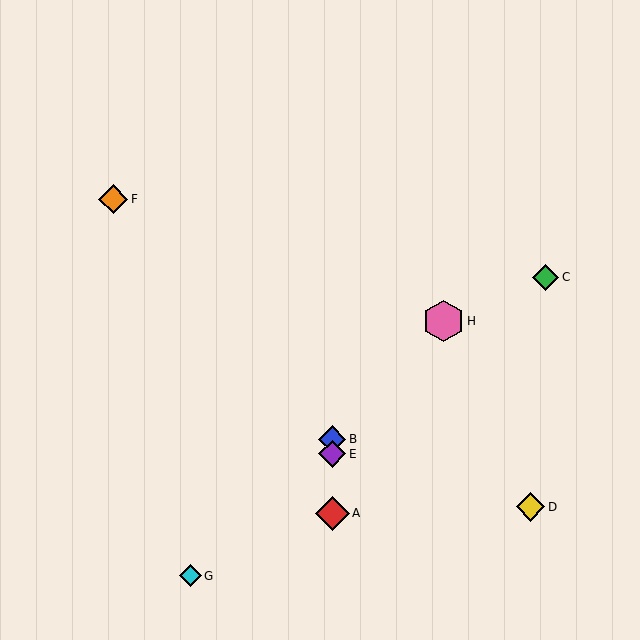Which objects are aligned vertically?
Objects A, B, E are aligned vertically.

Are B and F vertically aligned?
No, B is at x≈332 and F is at x≈113.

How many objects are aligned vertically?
3 objects (A, B, E) are aligned vertically.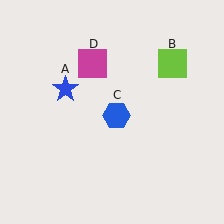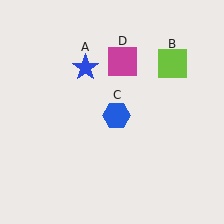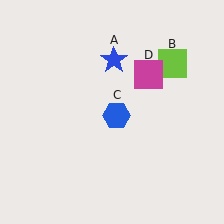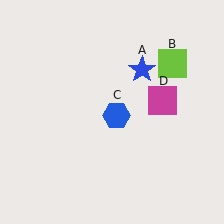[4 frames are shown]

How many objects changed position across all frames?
2 objects changed position: blue star (object A), magenta square (object D).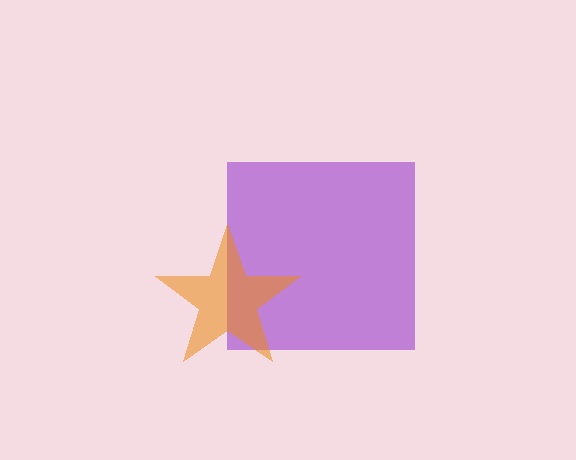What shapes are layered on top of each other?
The layered shapes are: a purple square, an orange star.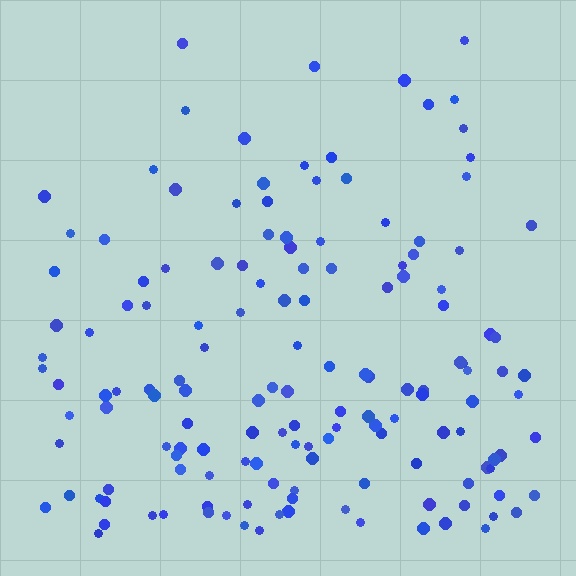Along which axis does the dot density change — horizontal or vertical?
Vertical.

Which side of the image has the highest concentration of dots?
The bottom.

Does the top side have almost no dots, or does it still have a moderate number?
Still a moderate number, just noticeably fewer than the bottom.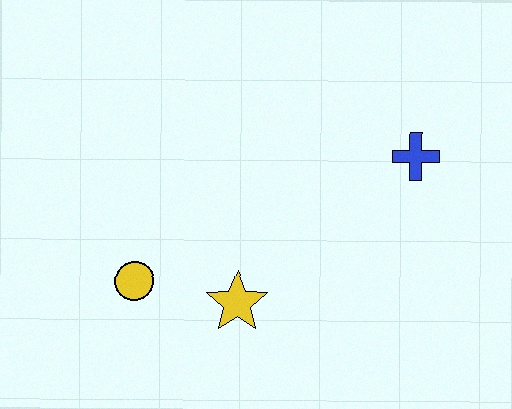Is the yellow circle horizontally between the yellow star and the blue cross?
No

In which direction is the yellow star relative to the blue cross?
The yellow star is to the left of the blue cross.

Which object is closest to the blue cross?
The yellow star is closest to the blue cross.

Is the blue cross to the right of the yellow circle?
Yes